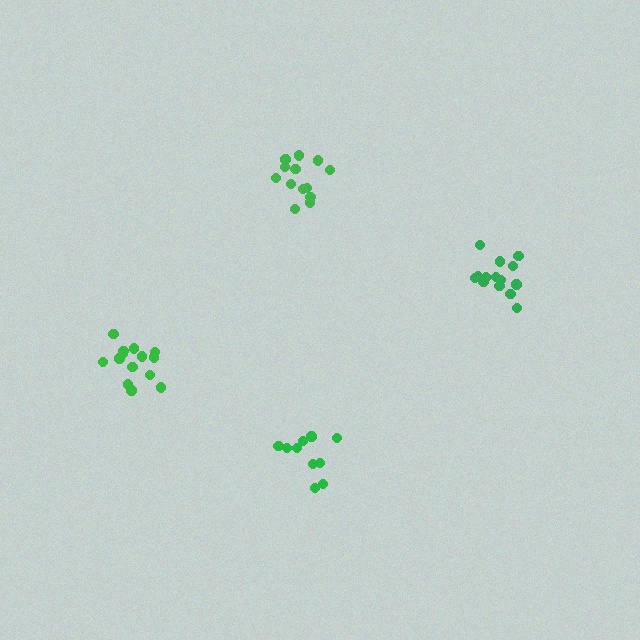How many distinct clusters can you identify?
There are 4 distinct clusters.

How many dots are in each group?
Group 1: 14 dots, Group 2: 14 dots, Group 3: 10 dots, Group 4: 13 dots (51 total).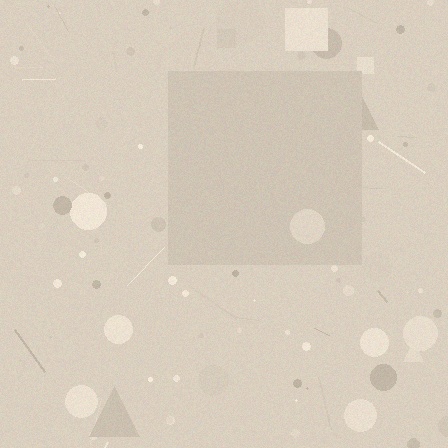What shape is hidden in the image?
A square is hidden in the image.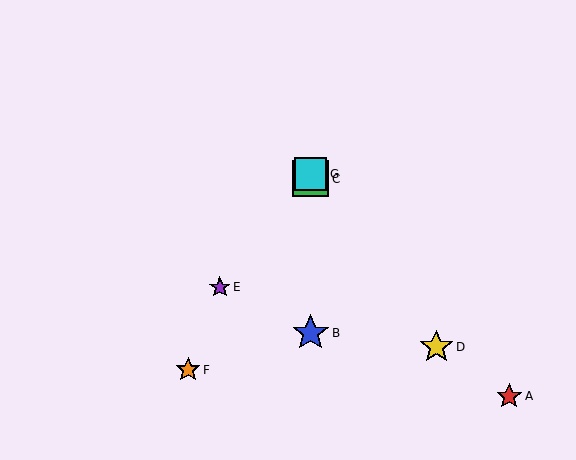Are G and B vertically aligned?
Yes, both are at x≈311.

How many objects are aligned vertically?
3 objects (B, C, G) are aligned vertically.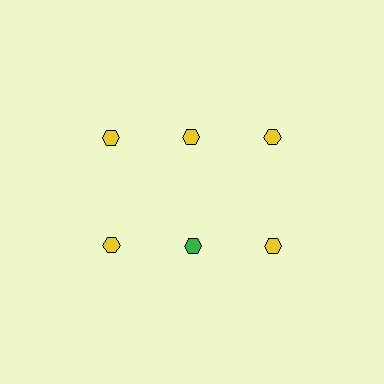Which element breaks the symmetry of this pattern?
The green hexagon in the second row, second from left column breaks the symmetry. All other shapes are yellow hexagons.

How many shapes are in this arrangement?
There are 6 shapes arranged in a grid pattern.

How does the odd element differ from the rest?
It has a different color: green instead of yellow.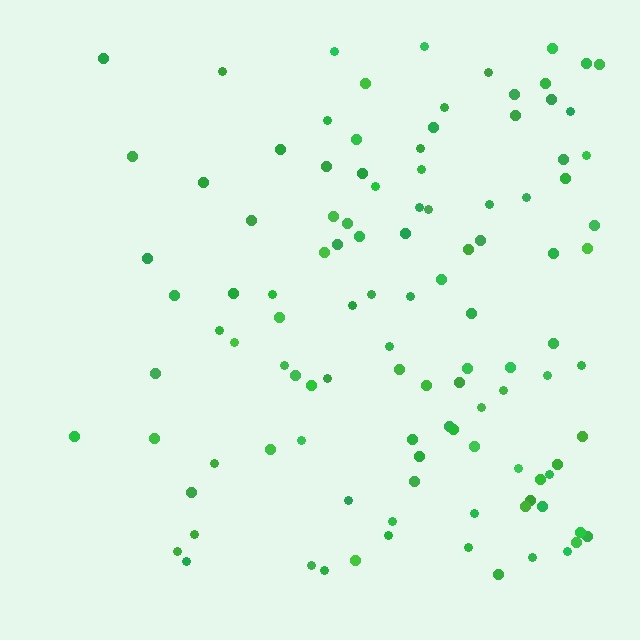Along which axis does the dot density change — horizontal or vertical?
Horizontal.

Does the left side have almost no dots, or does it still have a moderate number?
Still a moderate number, just noticeably fewer than the right.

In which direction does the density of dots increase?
From left to right, with the right side densest.